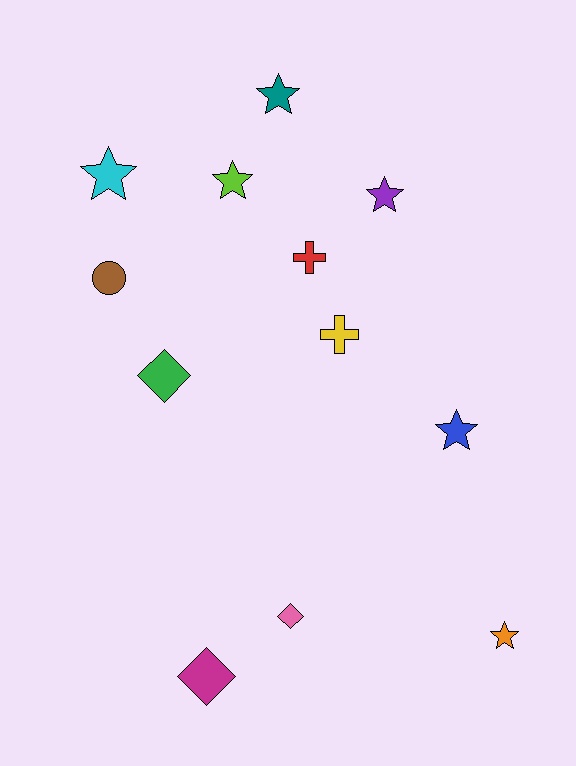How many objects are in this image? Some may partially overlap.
There are 12 objects.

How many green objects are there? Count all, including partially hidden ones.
There is 1 green object.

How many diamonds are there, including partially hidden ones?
There are 3 diamonds.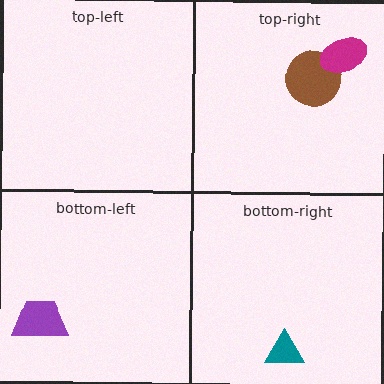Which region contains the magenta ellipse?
The top-right region.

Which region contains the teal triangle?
The bottom-right region.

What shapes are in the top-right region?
The brown circle, the magenta ellipse.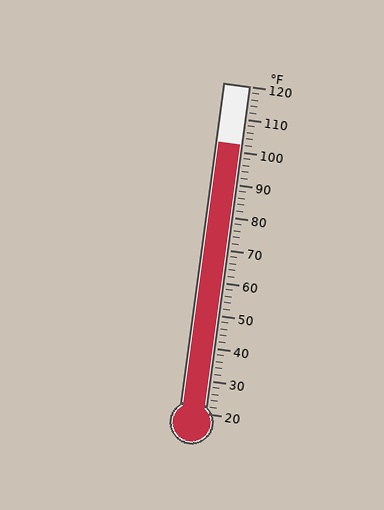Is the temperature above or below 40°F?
The temperature is above 40°F.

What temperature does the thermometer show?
The thermometer shows approximately 102°F.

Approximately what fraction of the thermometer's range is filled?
The thermometer is filled to approximately 80% of its range.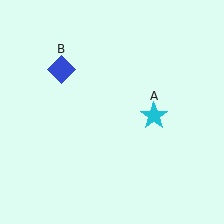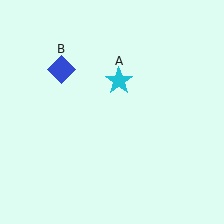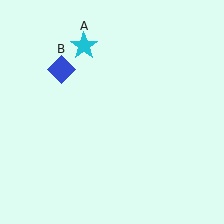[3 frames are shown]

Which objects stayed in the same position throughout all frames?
Blue diamond (object B) remained stationary.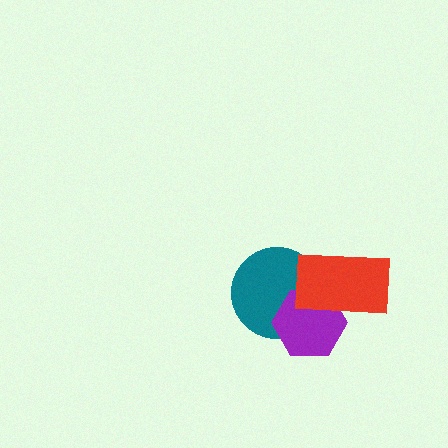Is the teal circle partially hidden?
Yes, it is partially covered by another shape.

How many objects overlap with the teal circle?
2 objects overlap with the teal circle.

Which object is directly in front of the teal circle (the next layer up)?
The purple hexagon is directly in front of the teal circle.